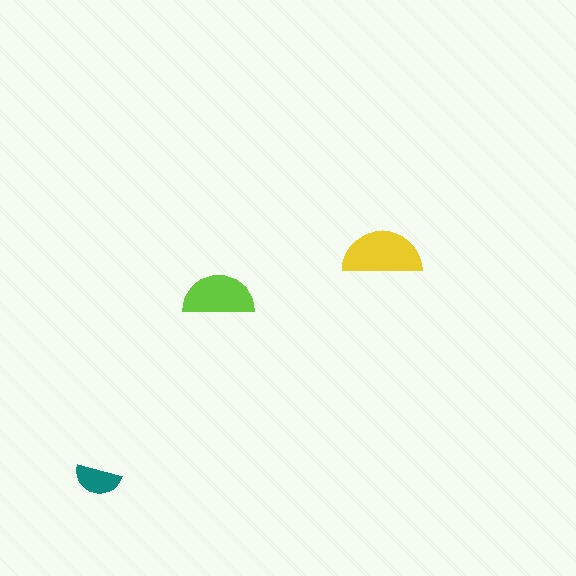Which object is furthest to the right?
The yellow semicircle is rightmost.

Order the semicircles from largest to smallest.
the yellow one, the lime one, the teal one.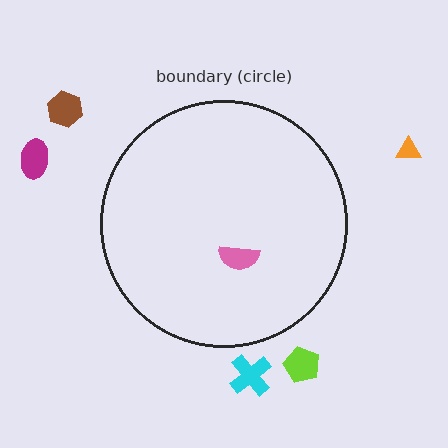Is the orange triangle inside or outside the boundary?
Outside.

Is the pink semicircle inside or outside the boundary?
Inside.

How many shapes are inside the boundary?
1 inside, 5 outside.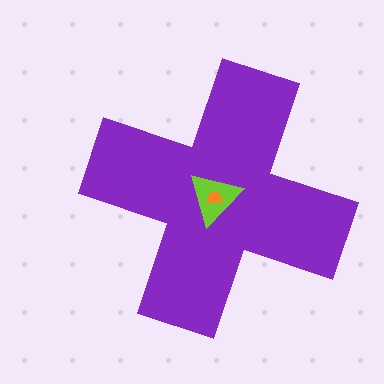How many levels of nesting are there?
3.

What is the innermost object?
The orange trapezoid.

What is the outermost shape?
The purple cross.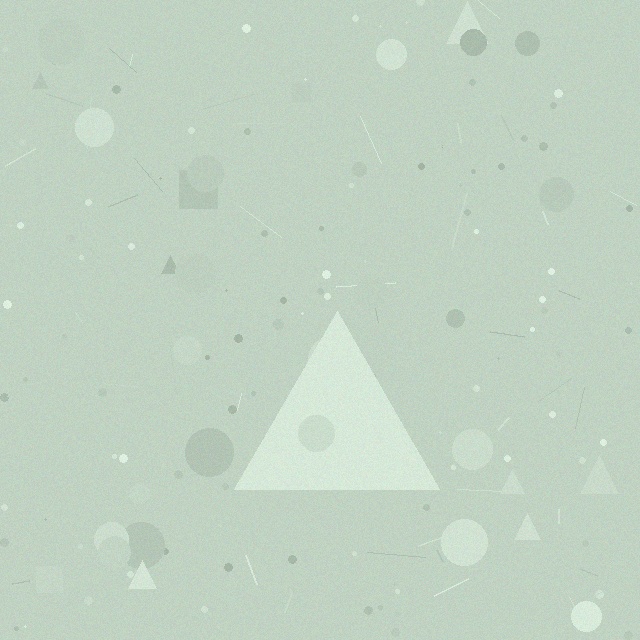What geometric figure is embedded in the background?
A triangle is embedded in the background.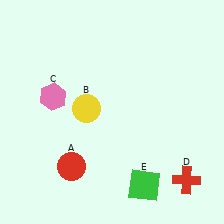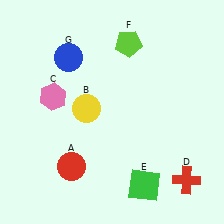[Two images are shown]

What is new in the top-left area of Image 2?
A blue circle (G) was added in the top-left area of Image 2.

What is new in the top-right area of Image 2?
A lime pentagon (F) was added in the top-right area of Image 2.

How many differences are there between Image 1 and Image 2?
There are 2 differences between the two images.